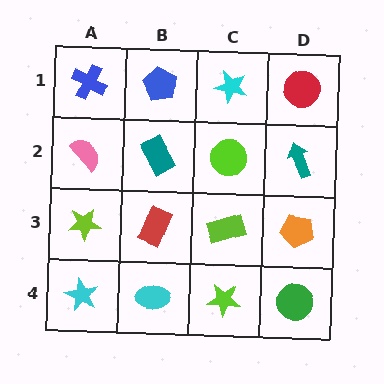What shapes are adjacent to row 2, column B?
A blue pentagon (row 1, column B), a red rectangle (row 3, column B), a pink semicircle (row 2, column A), a lime circle (row 2, column C).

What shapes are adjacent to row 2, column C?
A cyan star (row 1, column C), a lime rectangle (row 3, column C), a teal rectangle (row 2, column B), a teal arrow (row 2, column D).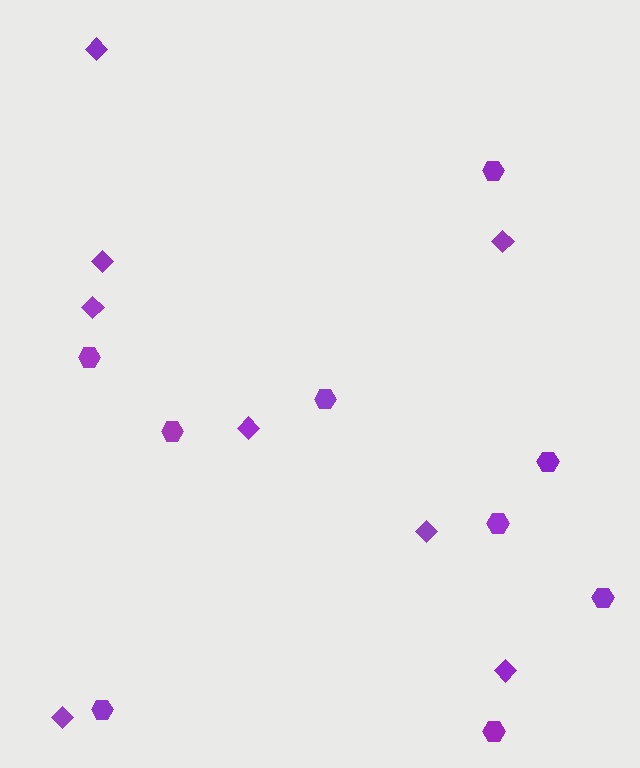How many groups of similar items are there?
There are 2 groups: one group of diamonds (8) and one group of hexagons (9).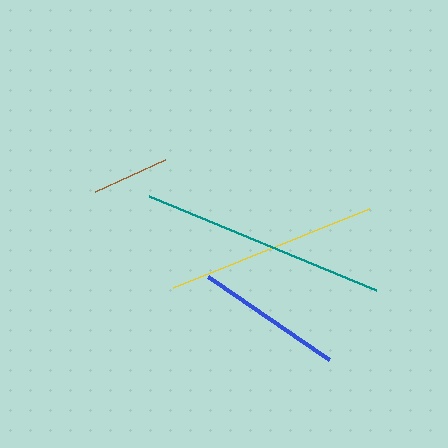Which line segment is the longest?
The teal line is the longest at approximately 245 pixels.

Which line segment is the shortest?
The brown line is the shortest at approximately 78 pixels.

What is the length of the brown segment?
The brown segment is approximately 78 pixels long.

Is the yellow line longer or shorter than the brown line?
The yellow line is longer than the brown line.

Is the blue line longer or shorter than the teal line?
The teal line is longer than the blue line.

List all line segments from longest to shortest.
From longest to shortest: teal, yellow, blue, brown.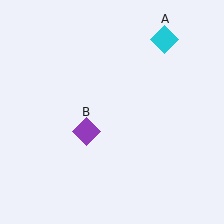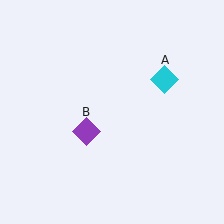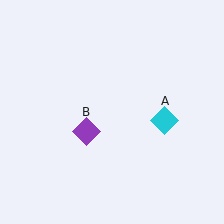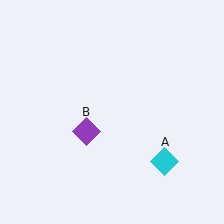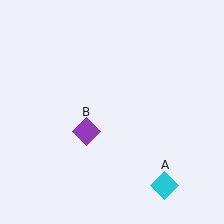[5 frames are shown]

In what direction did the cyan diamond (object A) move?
The cyan diamond (object A) moved down.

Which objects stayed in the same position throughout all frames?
Purple diamond (object B) remained stationary.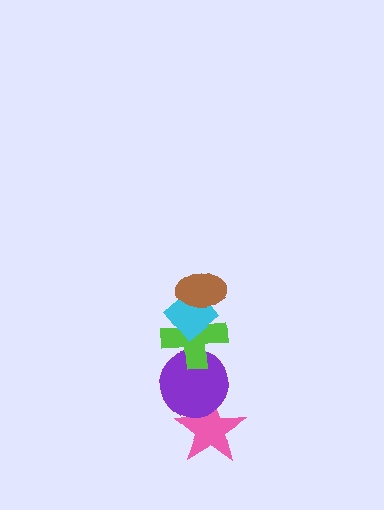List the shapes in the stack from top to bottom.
From top to bottom: the brown ellipse, the cyan diamond, the lime cross, the purple circle, the pink star.